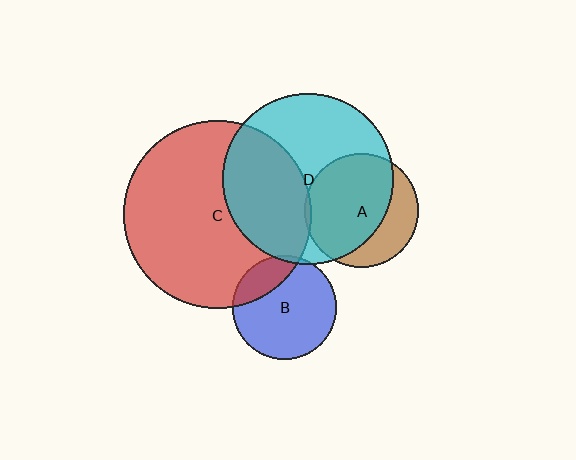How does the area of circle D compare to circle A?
Approximately 2.3 times.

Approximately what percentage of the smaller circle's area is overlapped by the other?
Approximately 5%.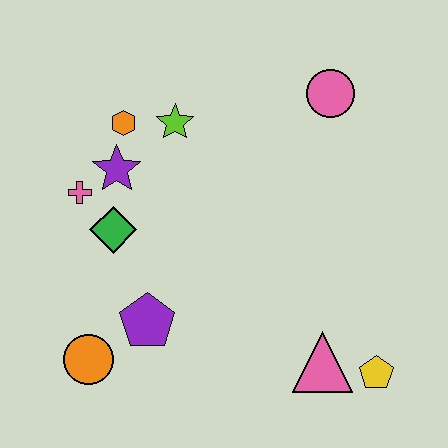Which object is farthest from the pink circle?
The orange circle is farthest from the pink circle.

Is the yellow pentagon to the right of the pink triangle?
Yes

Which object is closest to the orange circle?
The purple pentagon is closest to the orange circle.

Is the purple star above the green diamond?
Yes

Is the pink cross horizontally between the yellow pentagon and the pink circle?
No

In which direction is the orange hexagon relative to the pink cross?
The orange hexagon is above the pink cross.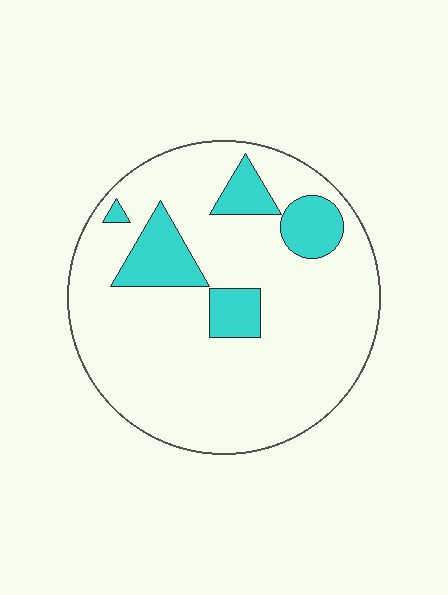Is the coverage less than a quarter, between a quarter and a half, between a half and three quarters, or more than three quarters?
Less than a quarter.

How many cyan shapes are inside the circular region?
5.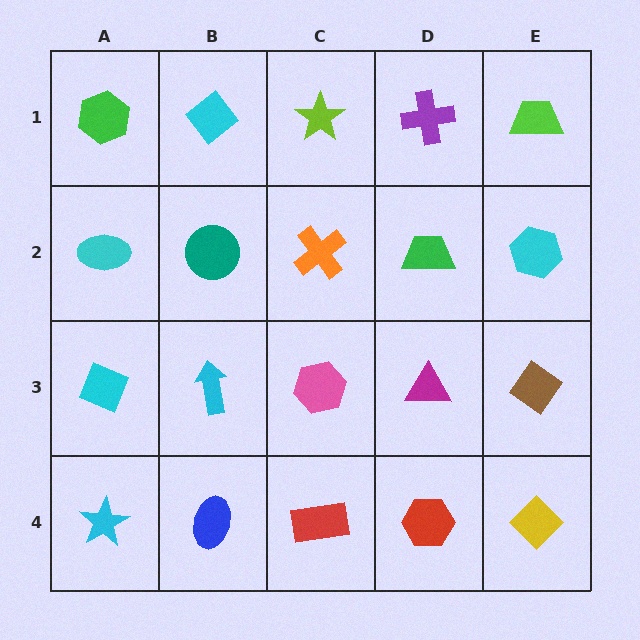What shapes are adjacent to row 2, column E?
A lime trapezoid (row 1, column E), a brown diamond (row 3, column E), a green trapezoid (row 2, column D).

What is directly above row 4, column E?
A brown diamond.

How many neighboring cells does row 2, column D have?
4.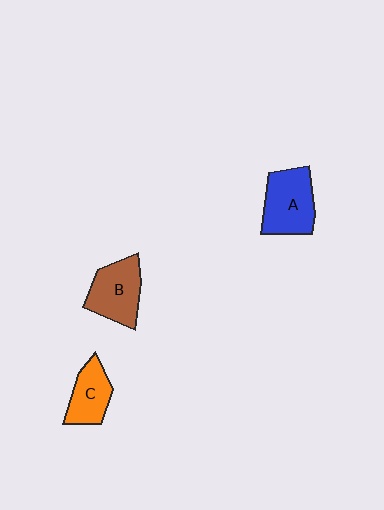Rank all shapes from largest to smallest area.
From largest to smallest: A (blue), B (brown), C (orange).